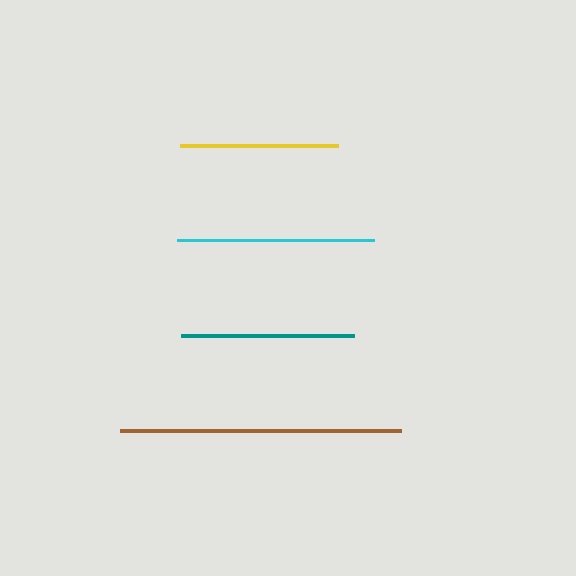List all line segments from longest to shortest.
From longest to shortest: brown, cyan, teal, yellow.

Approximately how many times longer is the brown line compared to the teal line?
The brown line is approximately 1.6 times the length of the teal line.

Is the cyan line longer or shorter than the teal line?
The cyan line is longer than the teal line.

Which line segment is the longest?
The brown line is the longest at approximately 281 pixels.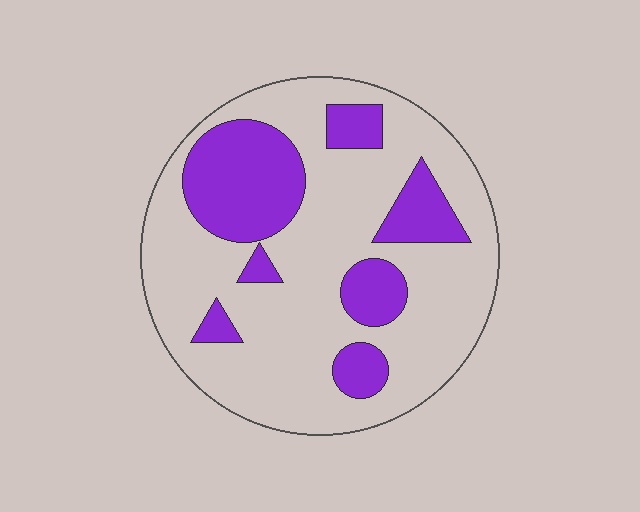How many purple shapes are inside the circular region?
7.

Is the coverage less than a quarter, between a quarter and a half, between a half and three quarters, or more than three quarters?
Between a quarter and a half.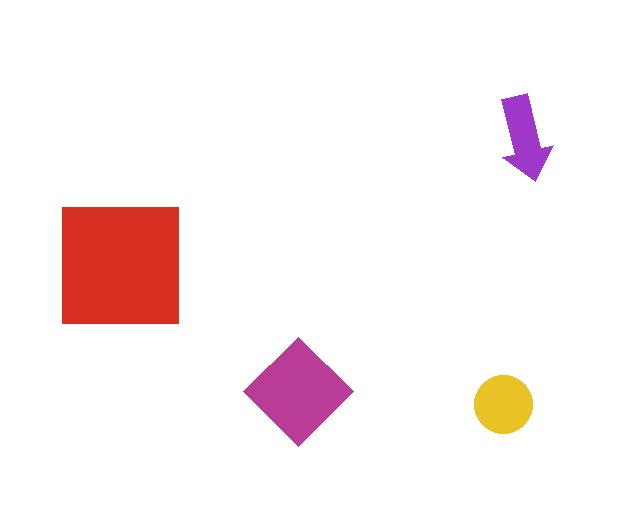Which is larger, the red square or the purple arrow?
The red square.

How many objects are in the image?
There are 4 objects in the image.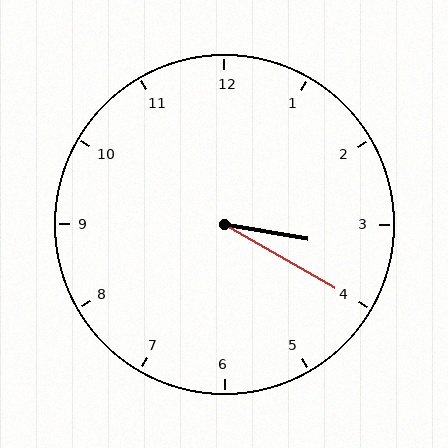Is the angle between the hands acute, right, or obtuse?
It is acute.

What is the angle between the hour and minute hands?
Approximately 20 degrees.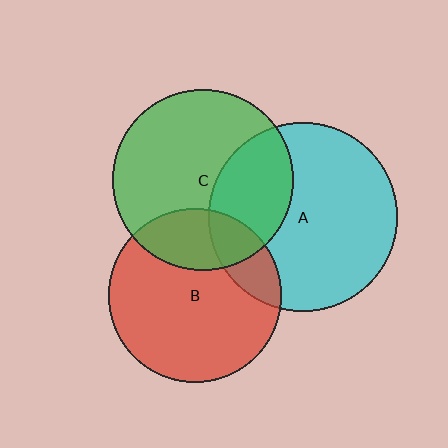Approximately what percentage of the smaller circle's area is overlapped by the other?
Approximately 30%.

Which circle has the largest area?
Circle A (cyan).